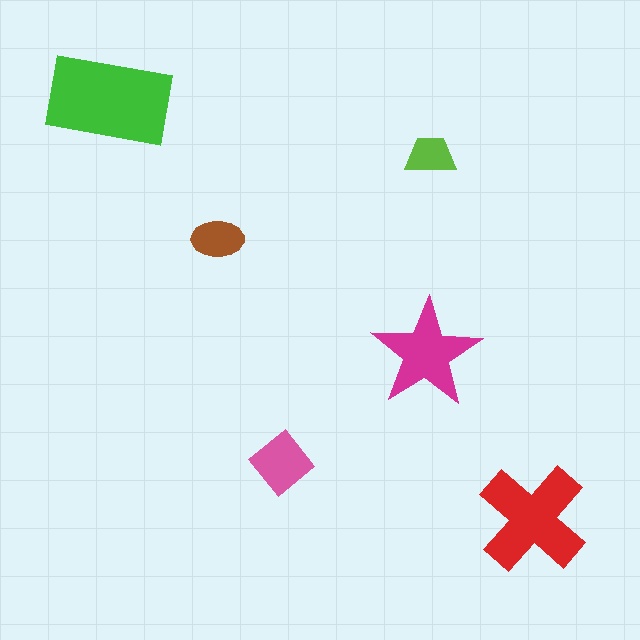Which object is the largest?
The green rectangle.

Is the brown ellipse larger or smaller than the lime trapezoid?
Larger.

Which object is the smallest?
The lime trapezoid.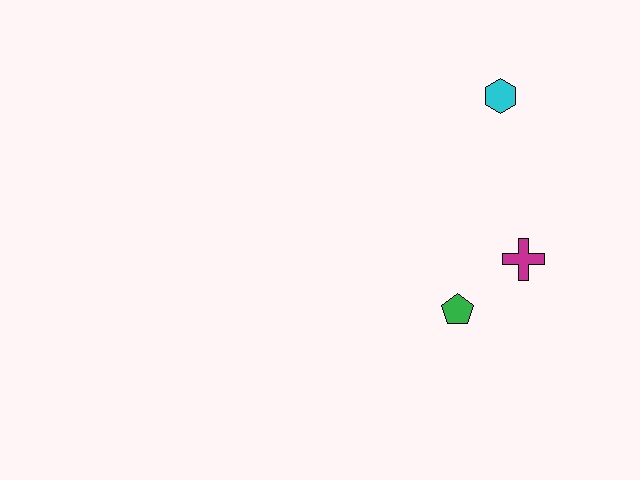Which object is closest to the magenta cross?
The green pentagon is closest to the magenta cross.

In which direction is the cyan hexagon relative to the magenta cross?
The cyan hexagon is above the magenta cross.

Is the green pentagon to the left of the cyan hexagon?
Yes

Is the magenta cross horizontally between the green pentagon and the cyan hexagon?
No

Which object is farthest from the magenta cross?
The cyan hexagon is farthest from the magenta cross.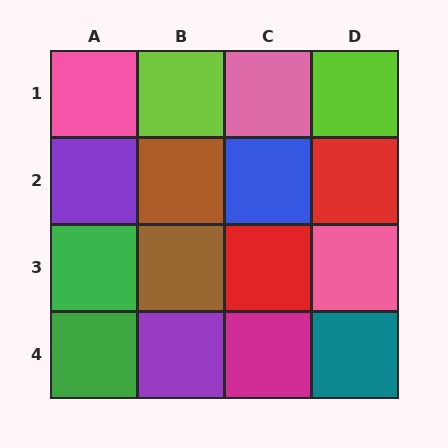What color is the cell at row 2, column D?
Red.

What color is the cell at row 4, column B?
Purple.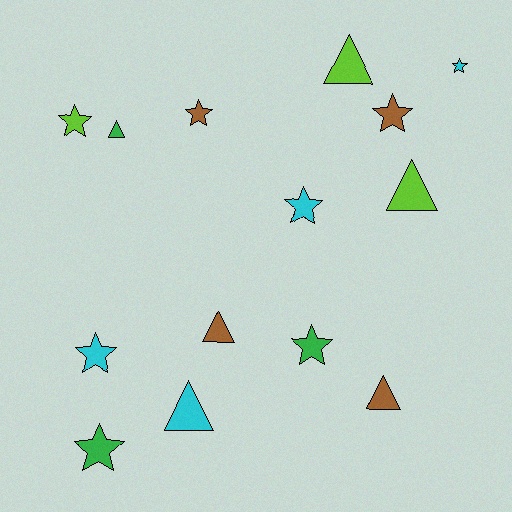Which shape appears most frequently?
Star, with 8 objects.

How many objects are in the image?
There are 14 objects.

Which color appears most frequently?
Brown, with 4 objects.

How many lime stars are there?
There is 1 lime star.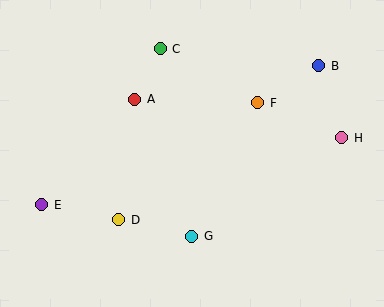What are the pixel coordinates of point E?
Point E is at (42, 205).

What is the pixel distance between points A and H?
The distance between A and H is 211 pixels.